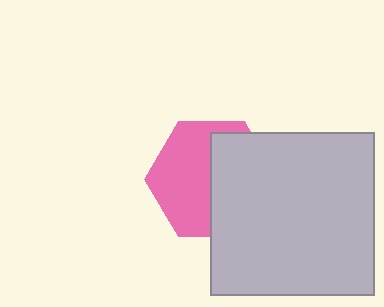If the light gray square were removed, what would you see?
You would see the complete pink hexagon.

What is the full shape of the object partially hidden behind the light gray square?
The partially hidden object is a pink hexagon.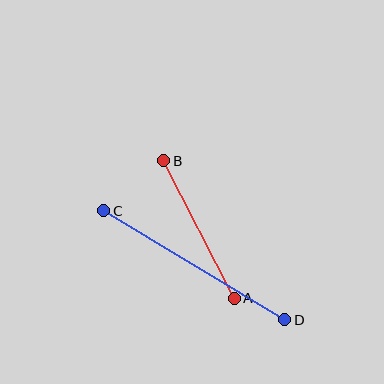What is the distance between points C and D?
The distance is approximately 211 pixels.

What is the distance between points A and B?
The distance is approximately 155 pixels.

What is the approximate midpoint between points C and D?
The midpoint is at approximately (194, 265) pixels.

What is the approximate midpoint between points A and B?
The midpoint is at approximately (199, 229) pixels.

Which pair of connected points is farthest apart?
Points C and D are farthest apart.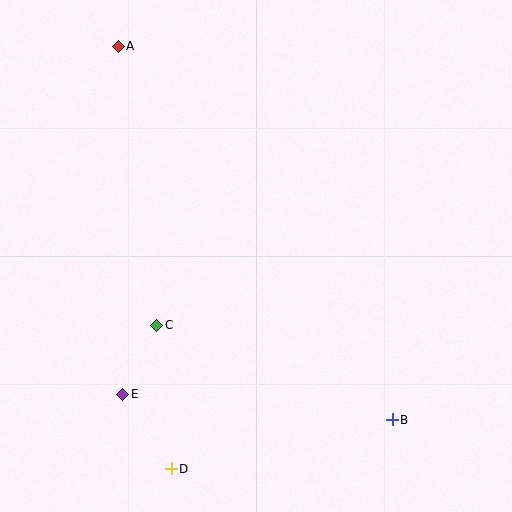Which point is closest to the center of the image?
Point C at (157, 325) is closest to the center.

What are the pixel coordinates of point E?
Point E is at (123, 394).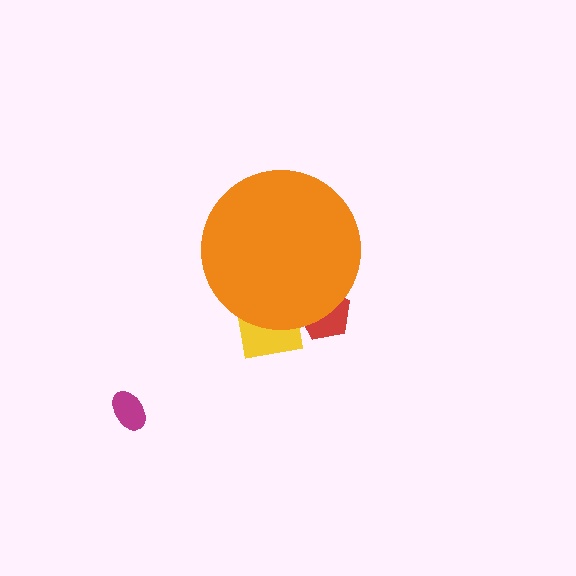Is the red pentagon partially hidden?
Yes, the red pentagon is partially hidden behind the orange circle.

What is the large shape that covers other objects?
An orange circle.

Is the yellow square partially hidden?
Yes, the yellow square is partially hidden behind the orange circle.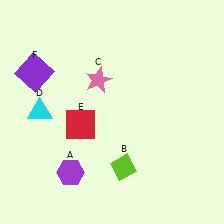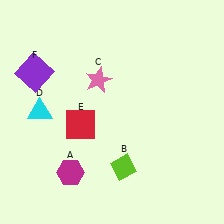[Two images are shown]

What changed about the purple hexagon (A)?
In Image 1, A is purple. In Image 2, it changed to magenta.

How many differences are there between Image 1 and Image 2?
There is 1 difference between the two images.